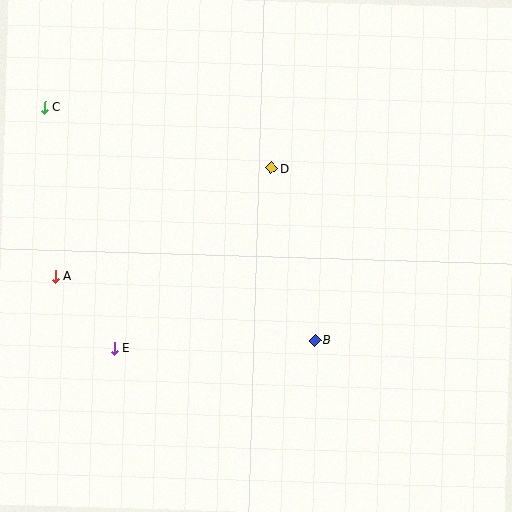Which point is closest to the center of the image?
Point D at (272, 168) is closest to the center.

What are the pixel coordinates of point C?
Point C is at (44, 107).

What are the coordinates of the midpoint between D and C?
The midpoint between D and C is at (158, 138).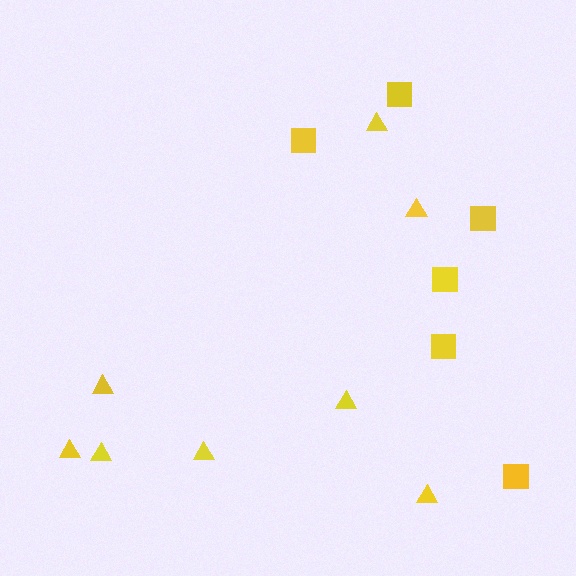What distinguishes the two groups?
There are 2 groups: one group of squares (6) and one group of triangles (8).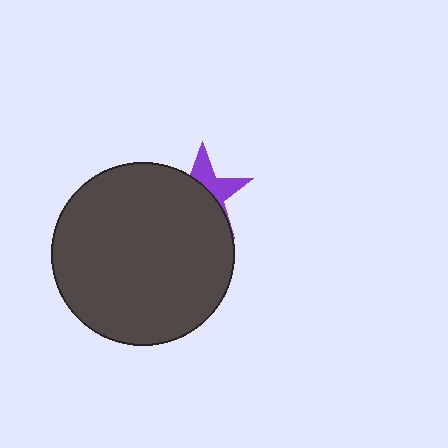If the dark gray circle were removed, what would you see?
You would see the complete purple star.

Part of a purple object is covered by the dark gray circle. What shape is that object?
It is a star.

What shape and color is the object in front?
The object in front is a dark gray circle.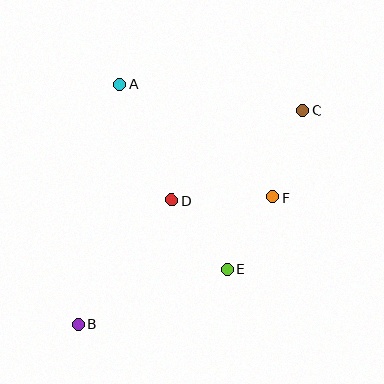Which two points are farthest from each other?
Points B and C are farthest from each other.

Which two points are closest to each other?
Points E and F are closest to each other.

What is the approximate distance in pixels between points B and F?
The distance between B and F is approximately 232 pixels.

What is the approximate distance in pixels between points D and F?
The distance between D and F is approximately 101 pixels.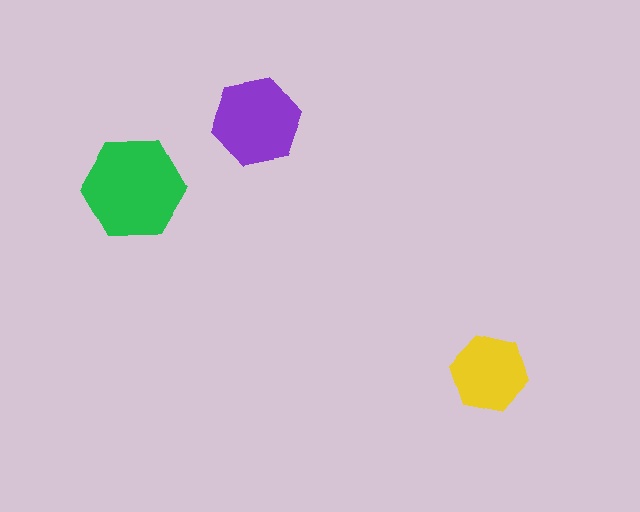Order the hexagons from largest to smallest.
the green one, the purple one, the yellow one.